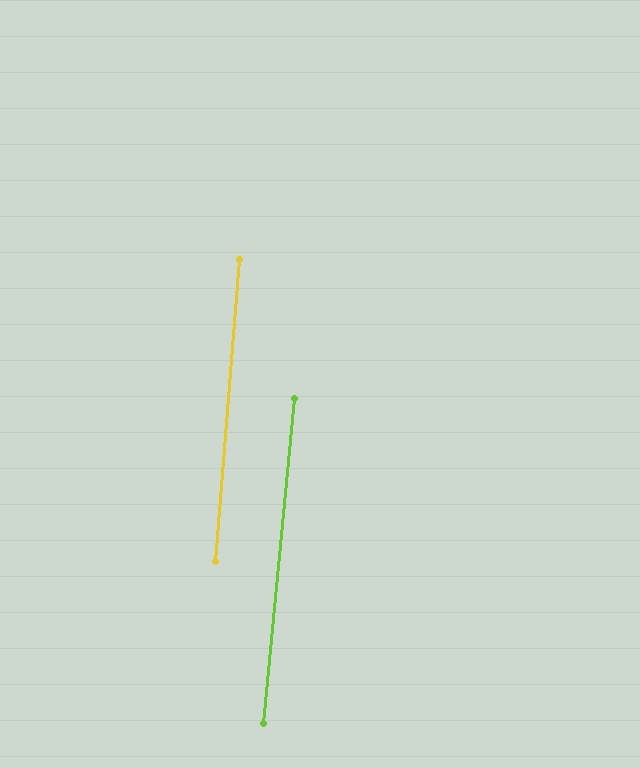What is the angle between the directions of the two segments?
Approximately 1 degree.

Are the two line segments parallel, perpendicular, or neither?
Parallel — their directions differ by only 1.0°.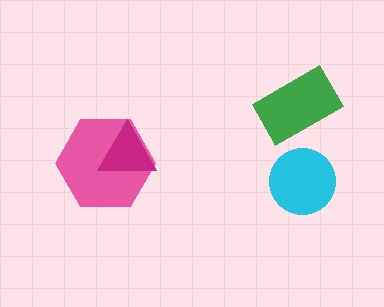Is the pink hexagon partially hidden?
Yes, it is partially covered by another shape.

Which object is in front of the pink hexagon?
The magenta triangle is in front of the pink hexagon.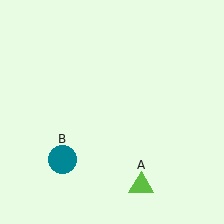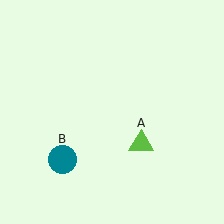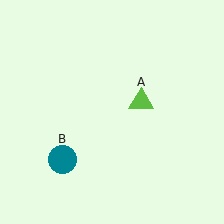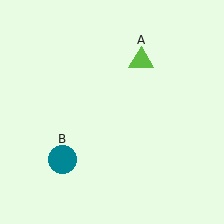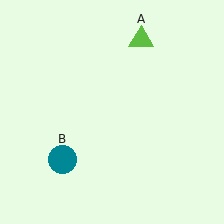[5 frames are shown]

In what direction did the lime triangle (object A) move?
The lime triangle (object A) moved up.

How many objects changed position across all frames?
1 object changed position: lime triangle (object A).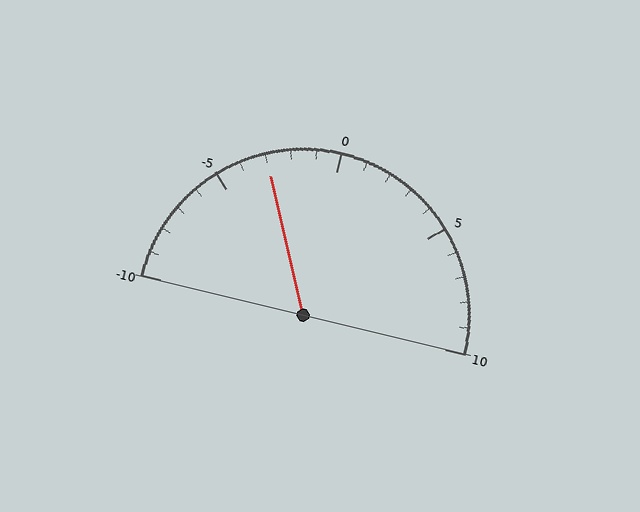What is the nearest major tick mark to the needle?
The nearest major tick mark is -5.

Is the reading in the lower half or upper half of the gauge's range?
The reading is in the lower half of the range (-10 to 10).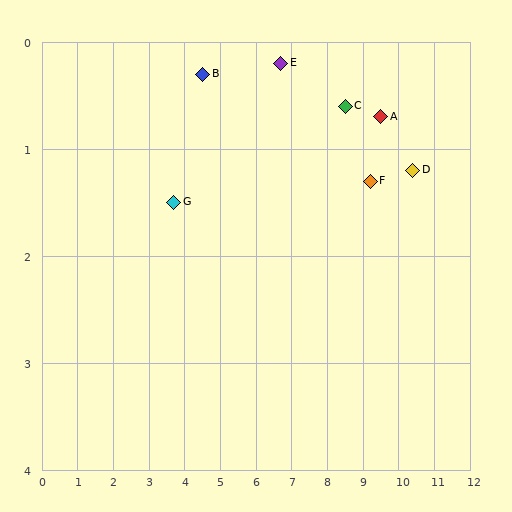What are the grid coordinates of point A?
Point A is at approximately (9.5, 0.7).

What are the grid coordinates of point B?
Point B is at approximately (4.5, 0.3).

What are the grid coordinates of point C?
Point C is at approximately (8.5, 0.6).